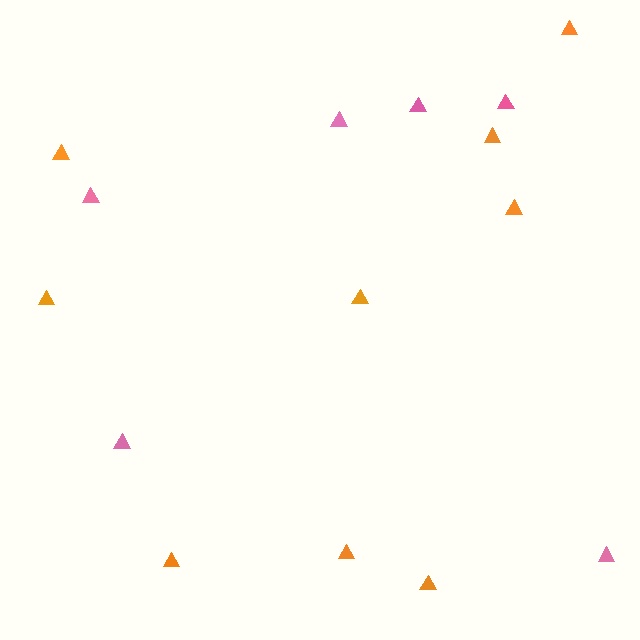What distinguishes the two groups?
There are 2 groups: one group of pink triangles (6) and one group of orange triangles (9).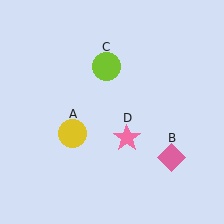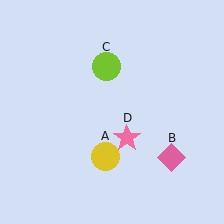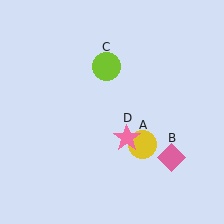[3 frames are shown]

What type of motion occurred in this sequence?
The yellow circle (object A) rotated counterclockwise around the center of the scene.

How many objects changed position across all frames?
1 object changed position: yellow circle (object A).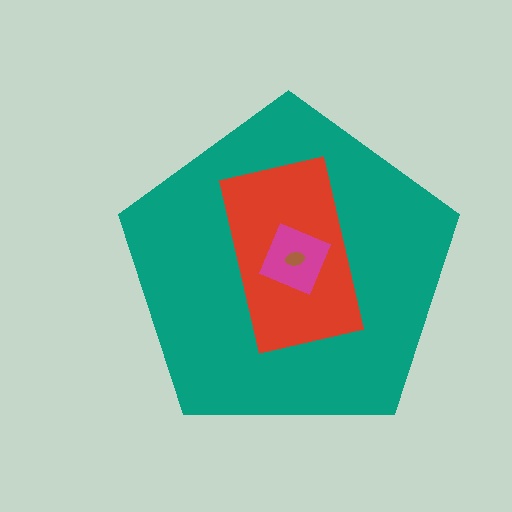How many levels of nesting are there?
4.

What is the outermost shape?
The teal pentagon.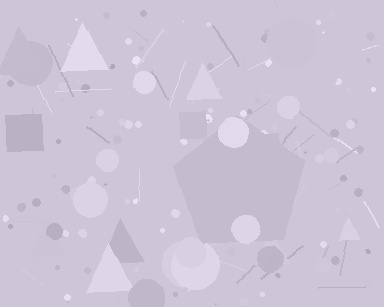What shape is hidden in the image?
A pentagon is hidden in the image.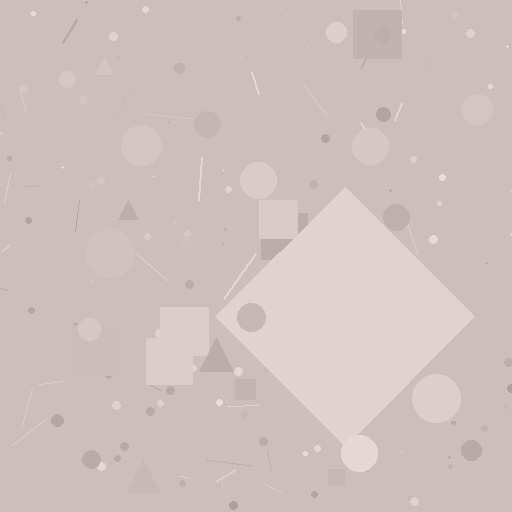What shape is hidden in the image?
A diamond is hidden in the image.